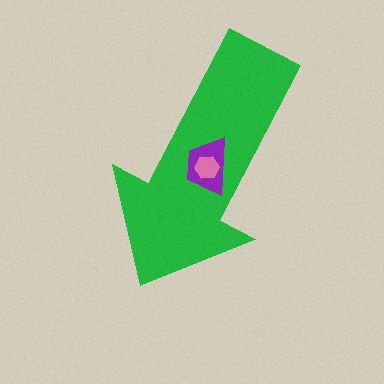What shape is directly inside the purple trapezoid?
The pink hexagon.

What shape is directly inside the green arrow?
The purple trapezoid.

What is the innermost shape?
The pink hexagon.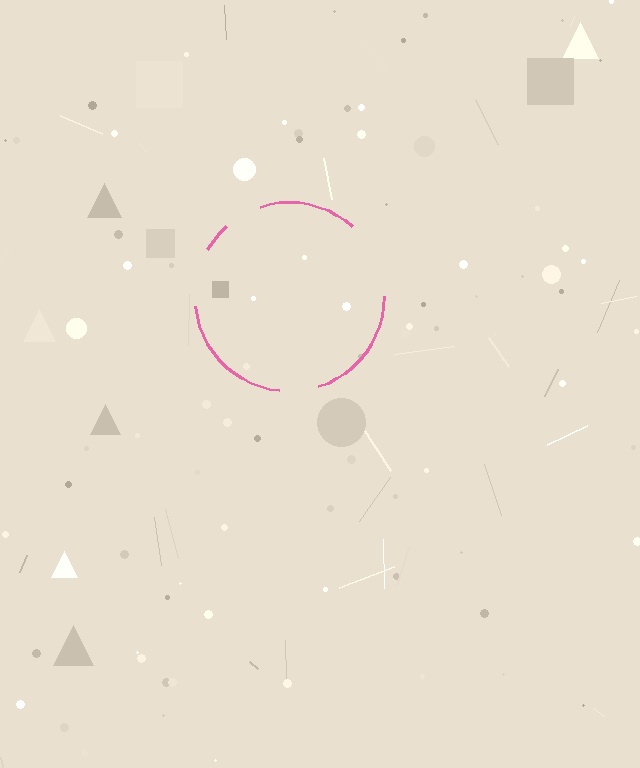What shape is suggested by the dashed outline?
The dashed outline suggests a circle.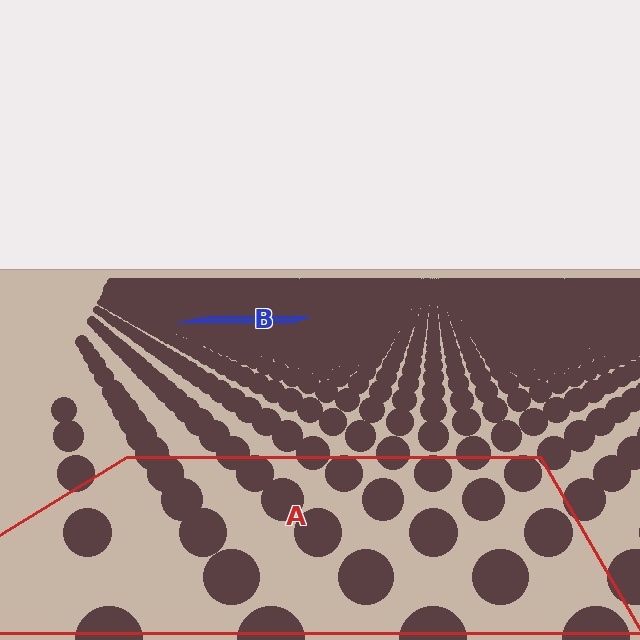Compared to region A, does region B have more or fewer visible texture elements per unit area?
Region B has more texture elements per unit area — they are packed more densely because it is farther away.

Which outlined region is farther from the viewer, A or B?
Region B is farther from the viewer — the texture elements inside it appear smaller and more densely packed.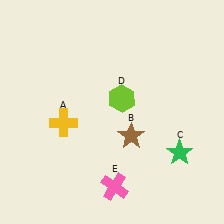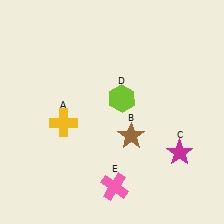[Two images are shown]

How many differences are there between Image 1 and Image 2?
There is 1 difference between the two images.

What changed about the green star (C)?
In Image 1, C is green. In Image 2, it changed to magenta.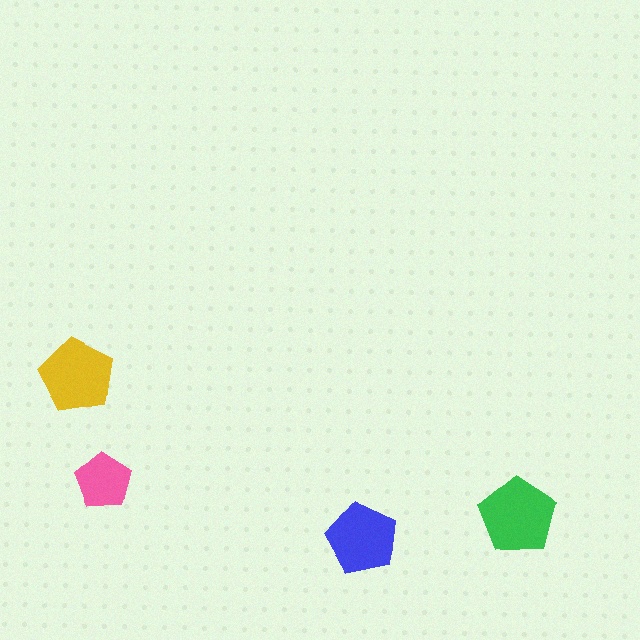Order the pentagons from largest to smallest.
the green one, the yellow one, the blue one, the pink one.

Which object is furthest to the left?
The yellow pentagon is leftmost.